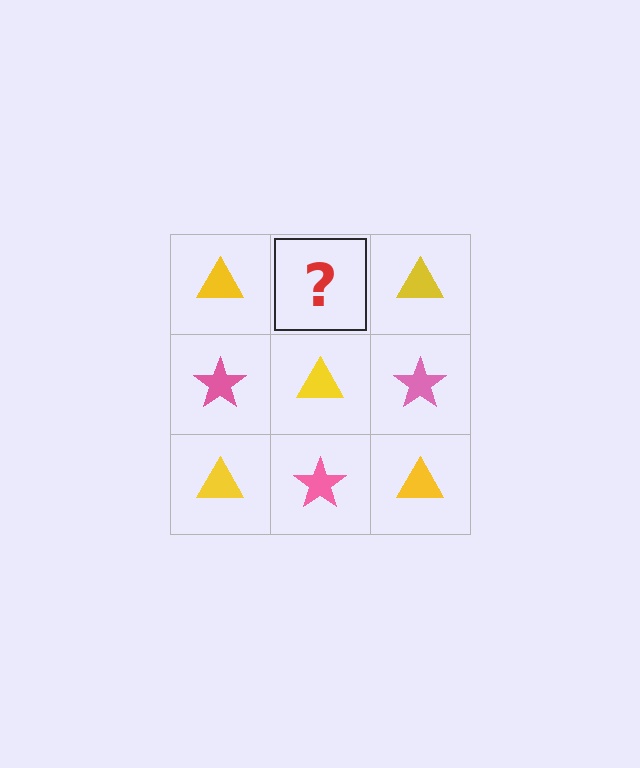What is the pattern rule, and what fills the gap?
The rule is that it alternates yellow triangle and pink star in a checkerboard pattern. The gap should be filled with a pink star.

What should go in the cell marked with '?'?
The missing cell should contain a pink star.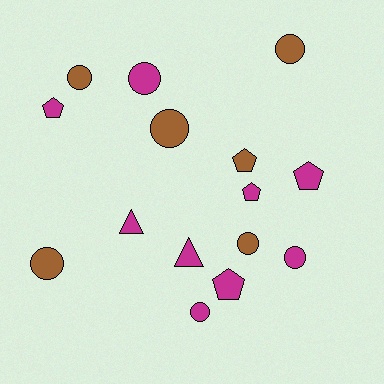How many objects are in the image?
There are 15 objects.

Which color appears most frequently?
Magenta, with 9 objects.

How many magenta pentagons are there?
There are 4 magenta pentagons.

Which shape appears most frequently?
Circle, with 8 objects.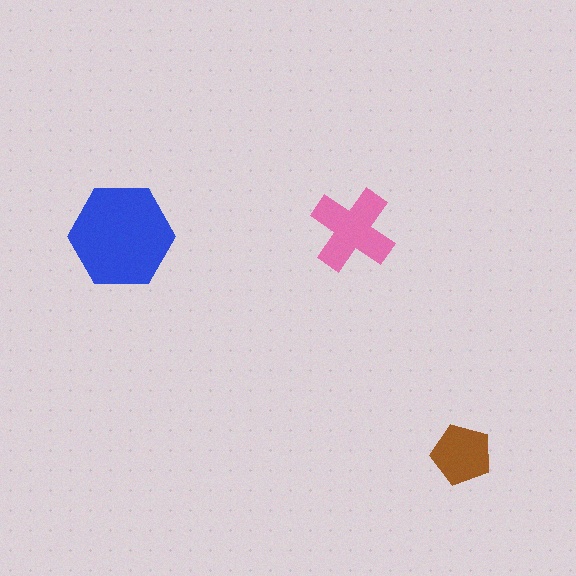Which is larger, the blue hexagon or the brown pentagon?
The blue hexagon.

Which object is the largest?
The blue hexagon.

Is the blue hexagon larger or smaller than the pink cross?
Larger.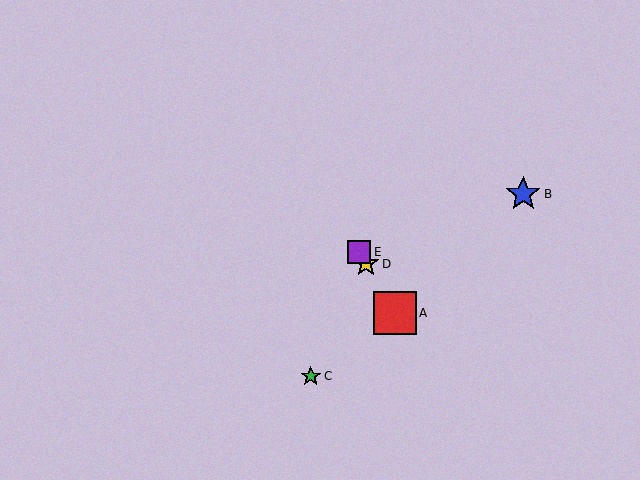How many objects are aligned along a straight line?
3 objects (A, D, E) are aligned along a straight line.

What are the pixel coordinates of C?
Object C is at (311, 376).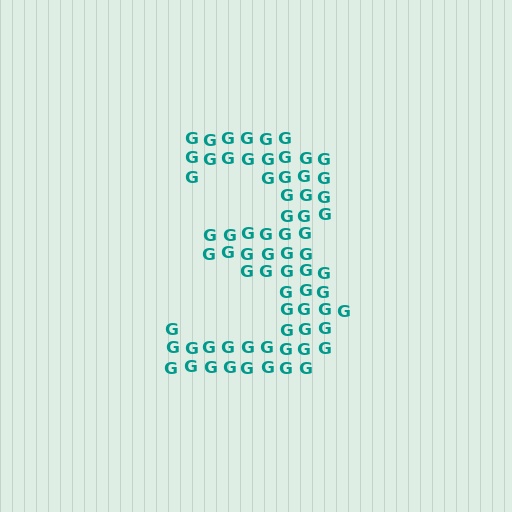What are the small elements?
The small elements are letter G's.